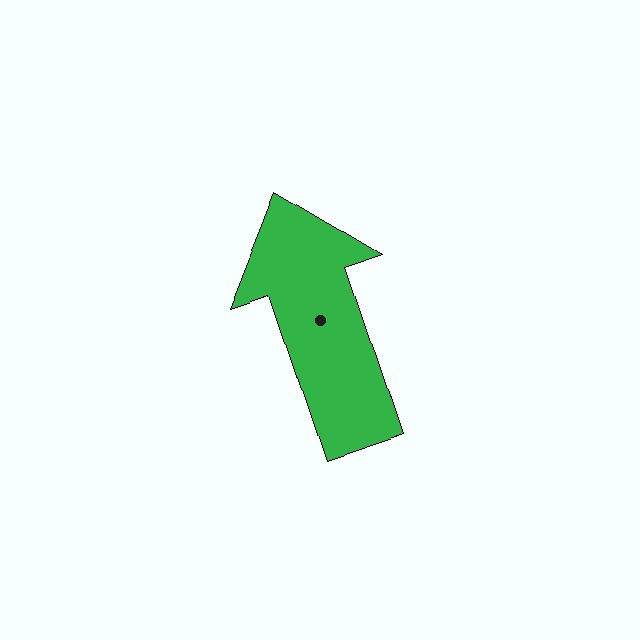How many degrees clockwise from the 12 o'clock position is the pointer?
Approximately 341 degrees.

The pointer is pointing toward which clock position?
Roughly 11 o'clock.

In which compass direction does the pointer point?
North.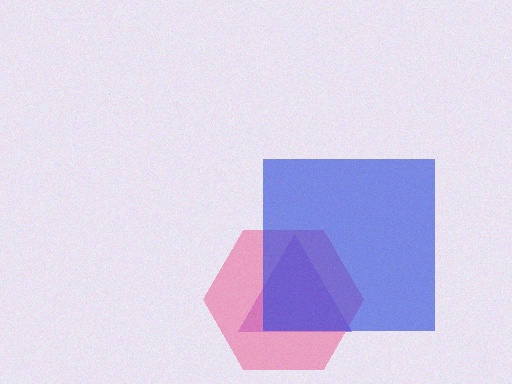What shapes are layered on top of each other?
The layered shapes are: a purple triangle, a pink hexagon, a blue square.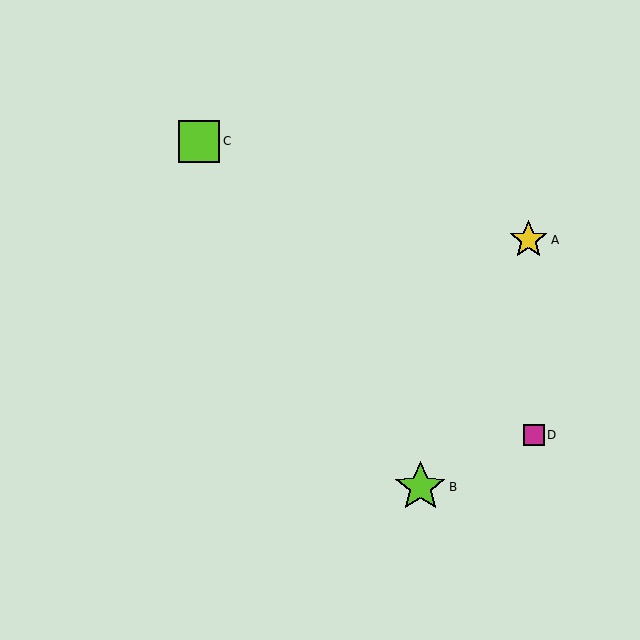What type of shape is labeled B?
Shape B is a lime star.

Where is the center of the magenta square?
The center of the magenta square is at (534, 435).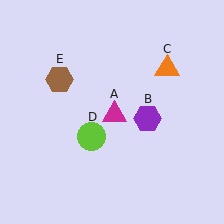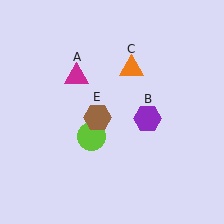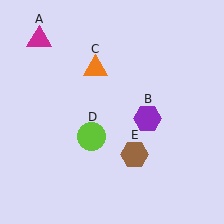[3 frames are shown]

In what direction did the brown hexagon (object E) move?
The brown hexagon (object E) moved down and to the right.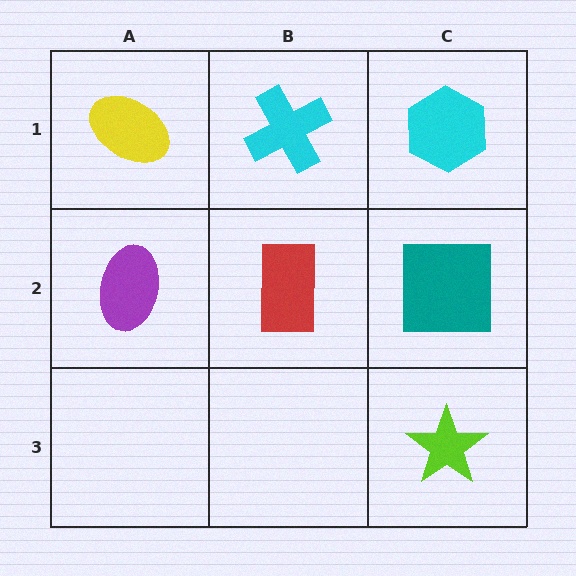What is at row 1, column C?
A cyan hexagon.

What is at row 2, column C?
A teal square.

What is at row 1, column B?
A cyan cross.